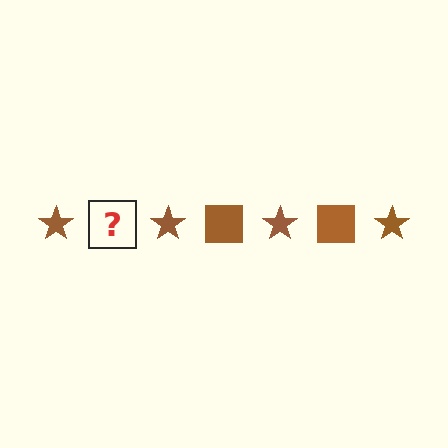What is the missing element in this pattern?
The missing element is a brown square.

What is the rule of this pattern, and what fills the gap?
The rule is that the pattern cycles through star, square shapes in brown. The gap should be filled with a brown square.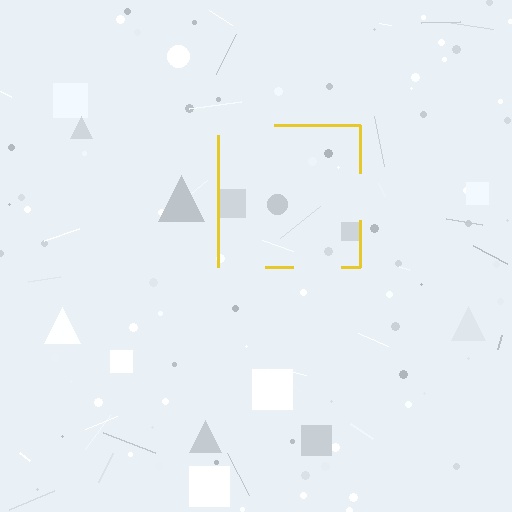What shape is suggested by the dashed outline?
The dashed outline suggests a square.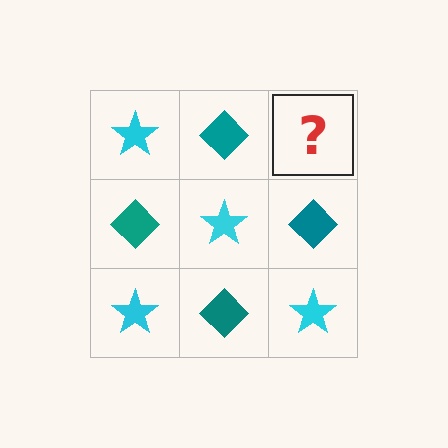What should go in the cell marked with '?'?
The missing cell should contain a cyan star.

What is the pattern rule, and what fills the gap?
The rule is that it alternates cyan star and teal diamond in a checkerboard pattern. The gap should be filled with a cyan star.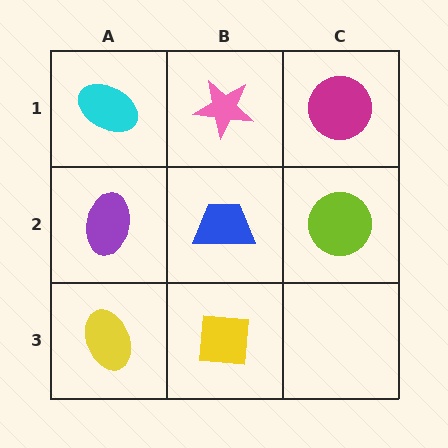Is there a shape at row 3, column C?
No, that cell is empty.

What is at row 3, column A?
A yellow ellipse.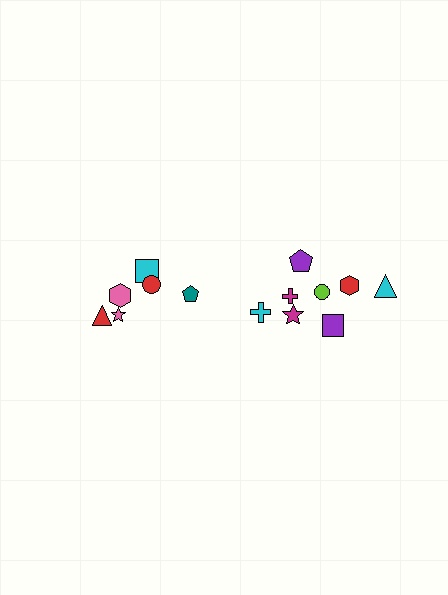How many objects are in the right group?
There are 8 objects.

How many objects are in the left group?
There are 6 objects.